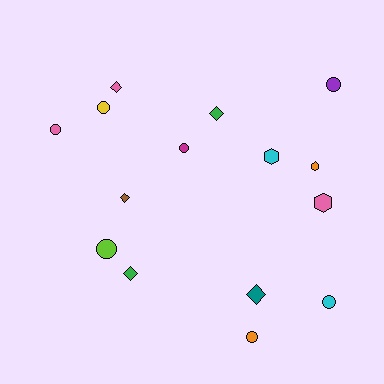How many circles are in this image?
There are 7 circles.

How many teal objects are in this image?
There is 1 teal object.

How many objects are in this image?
There are 15 objects.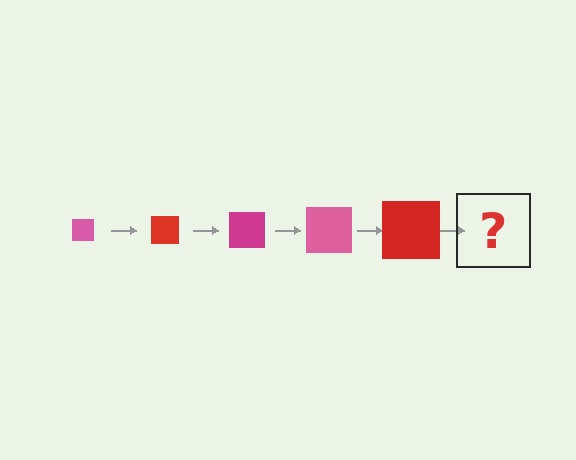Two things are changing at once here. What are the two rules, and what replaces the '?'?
The two rules are that the square grows larger each step and the color cycles through pink, red, and magenta. The '?' should be a magenta square, larger than the previous one.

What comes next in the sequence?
The next element should be a magenta square, larger than the previous one.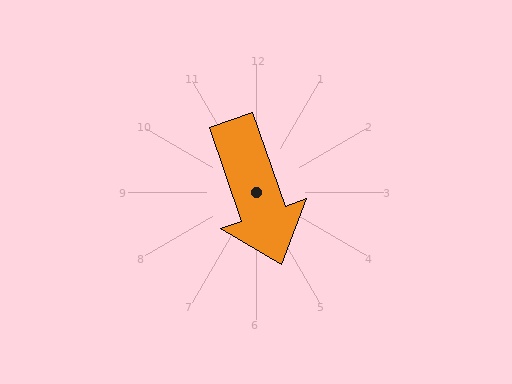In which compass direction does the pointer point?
South.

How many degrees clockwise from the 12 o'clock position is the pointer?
Approximately 161 degrees.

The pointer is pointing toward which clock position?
Roughly 5 o'clock.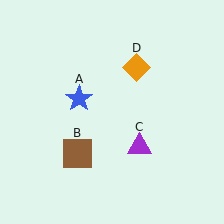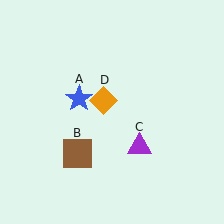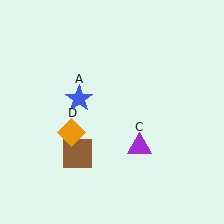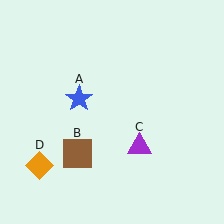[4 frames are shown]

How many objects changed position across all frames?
1 object changed position: orange diamond (object D).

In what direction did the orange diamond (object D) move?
The orange diamond (object D) moved down and to the left.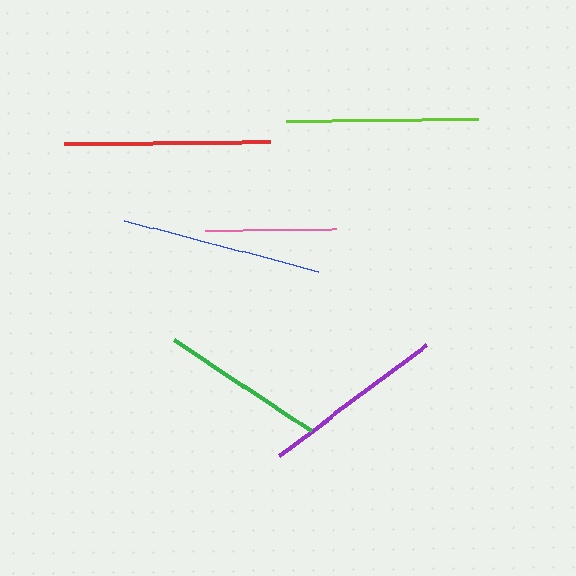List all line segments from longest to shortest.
From longest to shortest: red, blue, lime, purple, green, pink.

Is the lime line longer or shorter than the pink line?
The lime line is longer than the pink line.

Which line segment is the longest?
The red line is the longest at approximately 206 pixels.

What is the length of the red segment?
The red segment is approximately 206 pixels long.